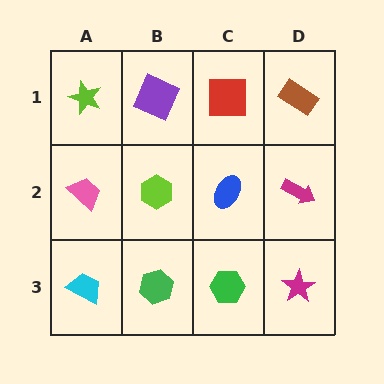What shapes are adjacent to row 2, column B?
A purple square (row 1, column B), a green hexagon (row 3, column B), a pink trapezoid (row 2, column A), a blue ellipse (row 2, column C).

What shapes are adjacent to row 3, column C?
A blue ellipse (row 2, column C), a green hexagon (row 3, column B), a magenta star (row 3, column D).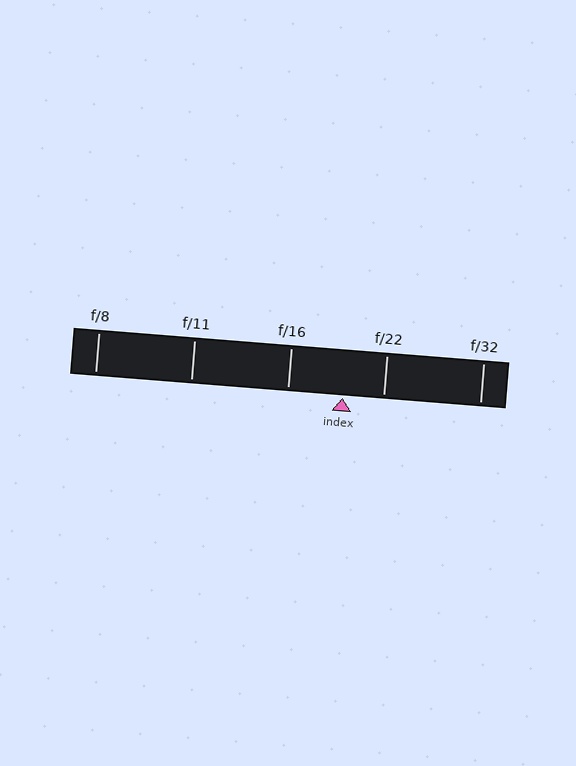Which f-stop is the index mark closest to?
The index mark is closest to f/22.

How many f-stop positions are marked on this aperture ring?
There are 5 f-stop positions marked.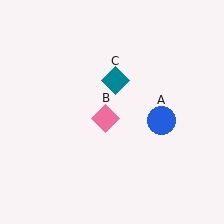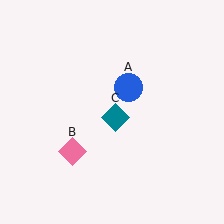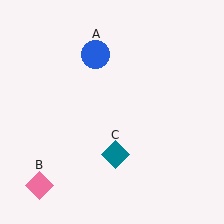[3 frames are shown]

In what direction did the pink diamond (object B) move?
The pink diamond (object B) moved down and to the left.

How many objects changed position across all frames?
3 objects changed position: blue circle (object A), pink diamond (object B), teal diamond (object C).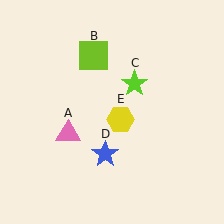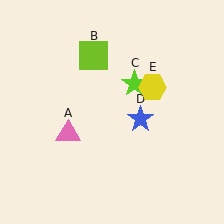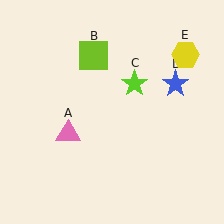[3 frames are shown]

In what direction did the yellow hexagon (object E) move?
The yellow hexagon (object E) moved up and to the right.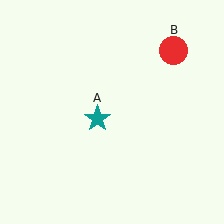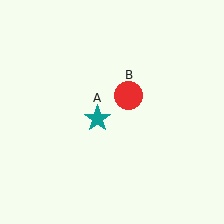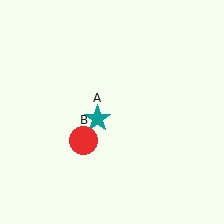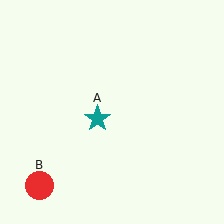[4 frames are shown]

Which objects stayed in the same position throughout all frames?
Teal star (object A) remained stationary.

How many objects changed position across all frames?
1 object changed position: red circle (object B).